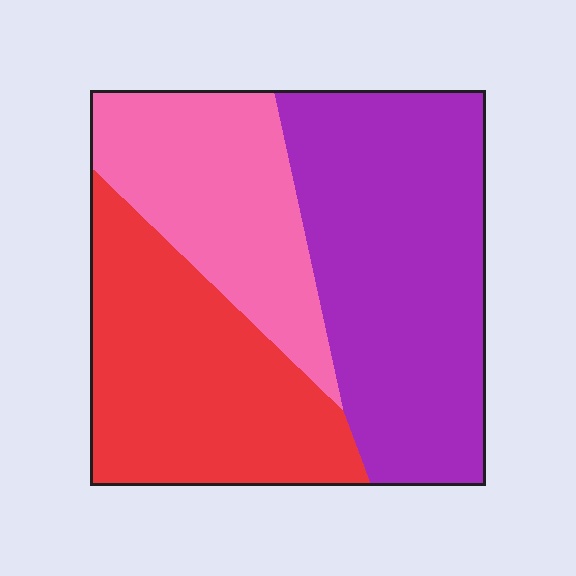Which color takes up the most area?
Purple, at roughly 40%.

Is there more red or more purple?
Purple.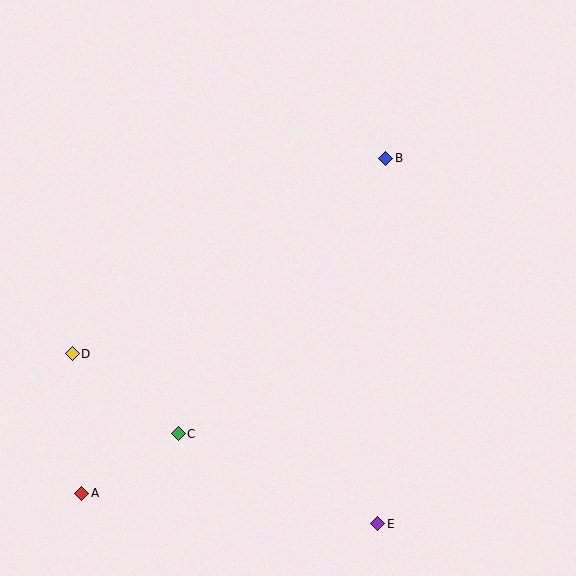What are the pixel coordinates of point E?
Point E is at (378, 524).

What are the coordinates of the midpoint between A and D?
The midpoint between A and D is at (77, 424).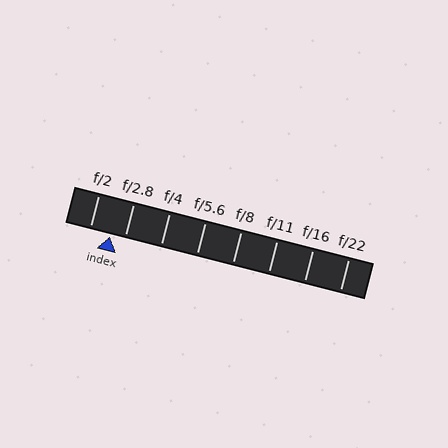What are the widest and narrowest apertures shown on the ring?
The widest aperture shown is f/2 and the narrowest is f/22.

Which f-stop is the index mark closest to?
The index mark is closest to f/2.8.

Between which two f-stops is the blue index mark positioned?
The index mark is between f/2 and f/2.8.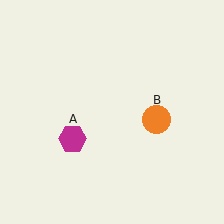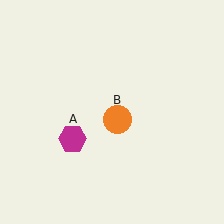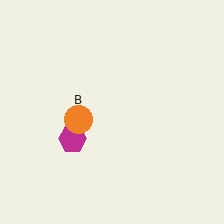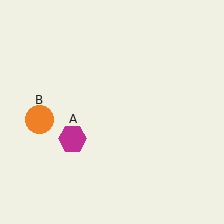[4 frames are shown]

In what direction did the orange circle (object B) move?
The orange circle (object B) moved left.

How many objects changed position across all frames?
1 object changed position: orange circle (object B).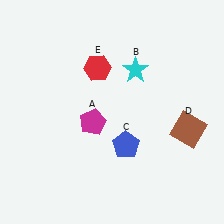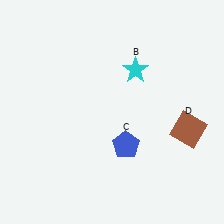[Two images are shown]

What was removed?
The red hexagon (E), the magenta pentagon (A) were removed in Image 2.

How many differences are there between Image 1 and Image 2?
There are 2 differences between the two images.